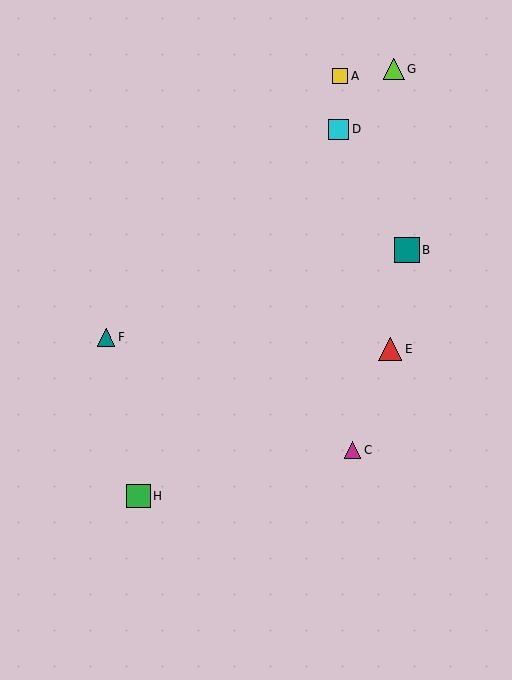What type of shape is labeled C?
Shape C is a magenta triangle.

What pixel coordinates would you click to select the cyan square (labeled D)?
Click at (339, 129) to select the cyan square D.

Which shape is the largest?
The teal square (labeled B) is the largest.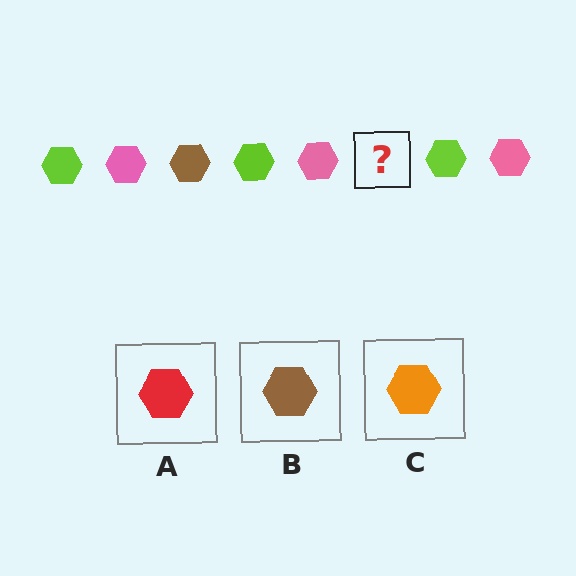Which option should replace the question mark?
Option B.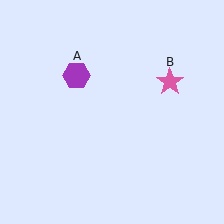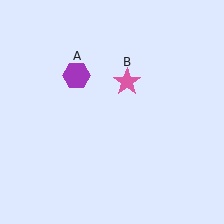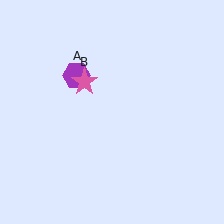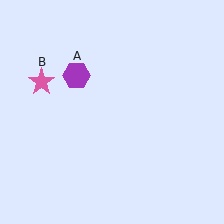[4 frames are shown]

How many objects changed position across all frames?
1 object changed position: pink star (object B).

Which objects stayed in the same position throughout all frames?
Purple hexagon (object A) remained stationary.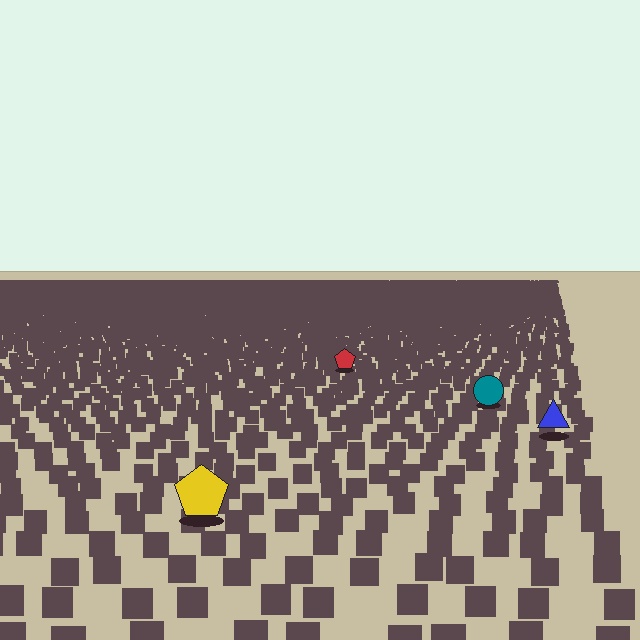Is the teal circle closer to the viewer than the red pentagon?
Yes. The teal circle is closer — you can tell from the texture gradient: the ground texture is coarser near it.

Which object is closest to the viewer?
The yellow pentagon is closest. The texture marks near it are larger and more spread out.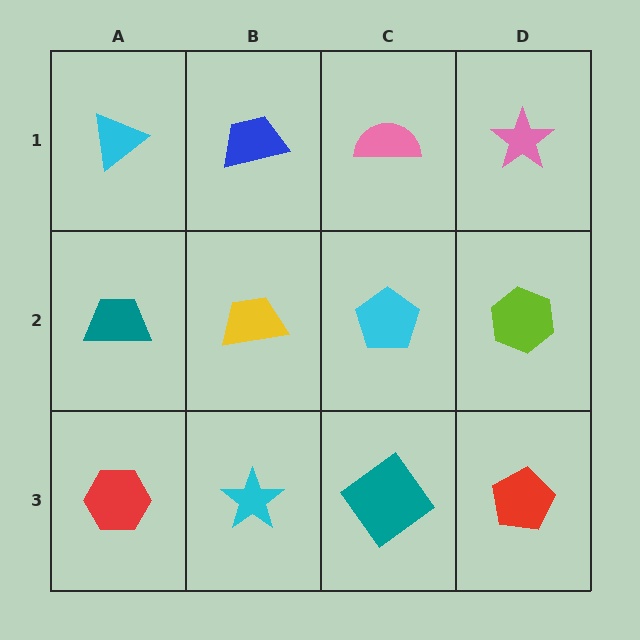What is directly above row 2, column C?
A pink semicircle.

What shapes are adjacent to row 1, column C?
A cyan pentagon (row 2, column C), a blue trapezoid (row 1, column B), a pink star (row 1, column D).